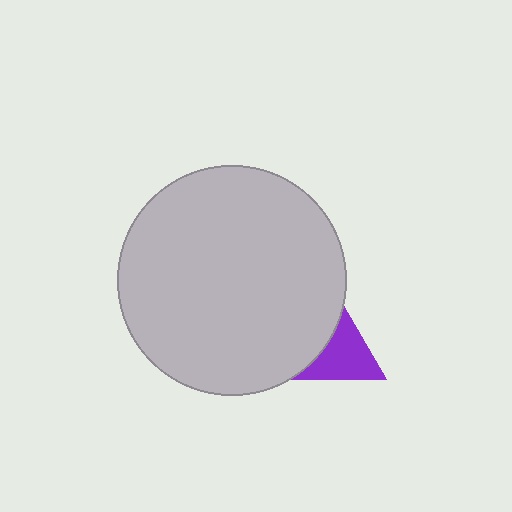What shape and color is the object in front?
The object in front is a light gray circle.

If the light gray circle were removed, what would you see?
You would see the complete purple triangle.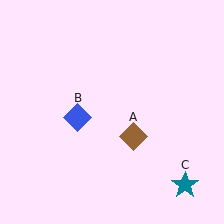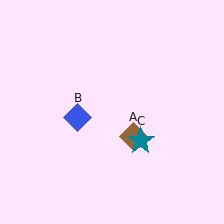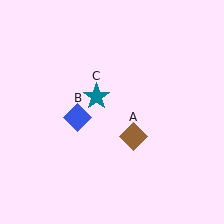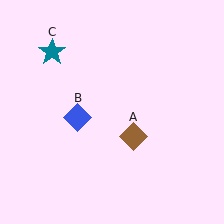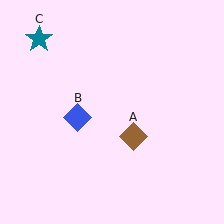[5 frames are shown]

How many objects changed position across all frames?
1 object changed position: teal star (object C).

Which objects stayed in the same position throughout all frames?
Brown diamond (object A) and blue diamond (object B) remained stationary.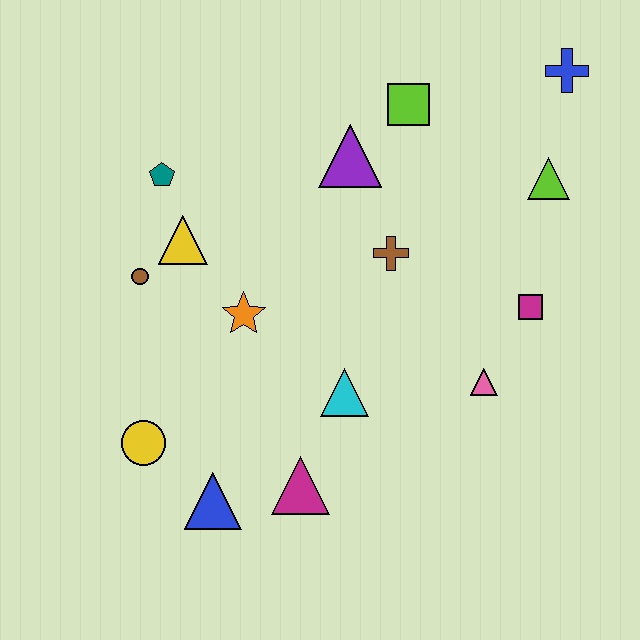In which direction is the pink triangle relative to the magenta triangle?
The pink triangle is to the right of the magenta triangle.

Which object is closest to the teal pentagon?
The yellow triangle is closest to the teal pentagon.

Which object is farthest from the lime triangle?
The yellow circle is farthest from the lime triangle.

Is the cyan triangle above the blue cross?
No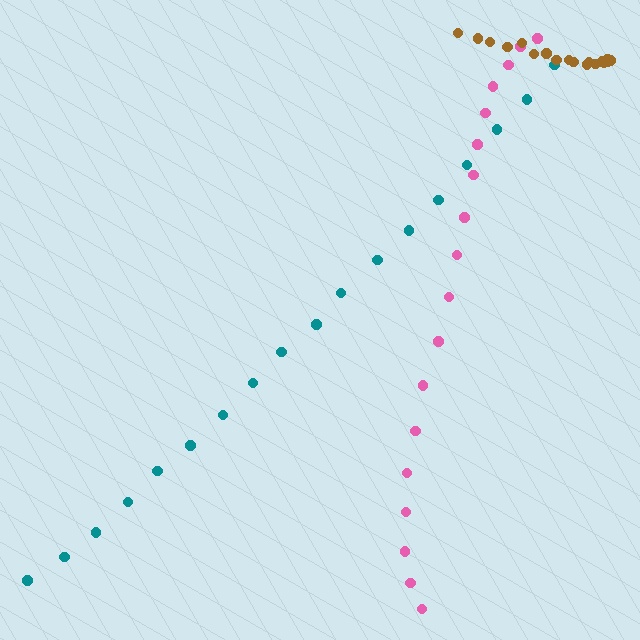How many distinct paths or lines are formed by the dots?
There are 3 distinct paths.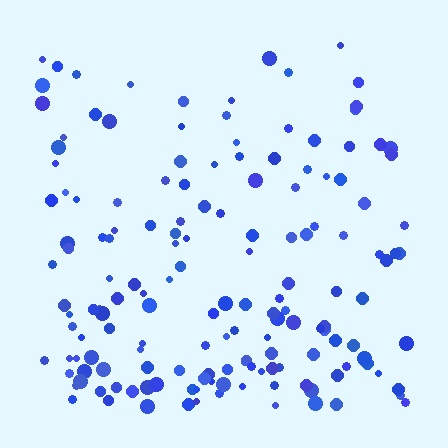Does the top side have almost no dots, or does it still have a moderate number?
Still a moderate number, just noticeably fewer than the bottom.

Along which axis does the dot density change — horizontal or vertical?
Vertical.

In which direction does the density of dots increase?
From top to bottom, with the bottom side densest.